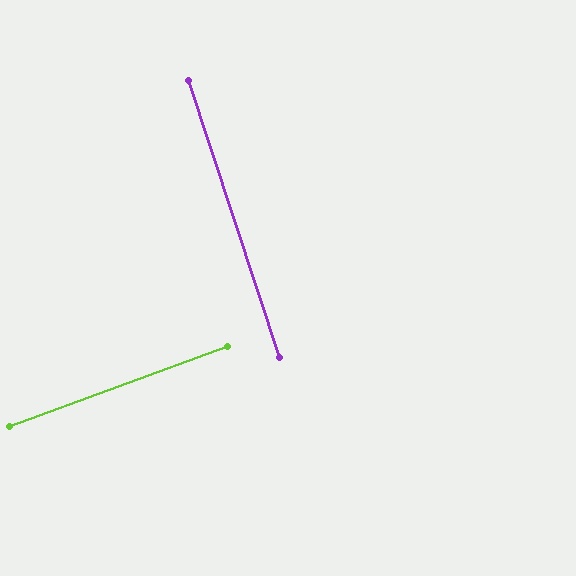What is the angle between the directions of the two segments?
Approximately 88 degrees.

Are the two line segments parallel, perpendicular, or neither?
Perpendicular — they meet at approximately 88°.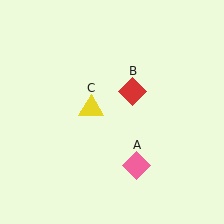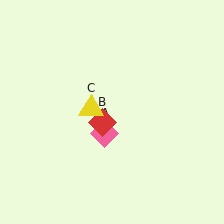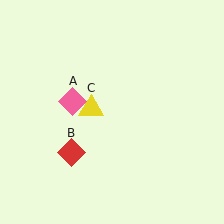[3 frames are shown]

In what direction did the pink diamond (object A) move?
The pink diamond (object A) moved up and to the left.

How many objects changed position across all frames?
2 objects changed position: pink diamond (object A), red diamond (object B).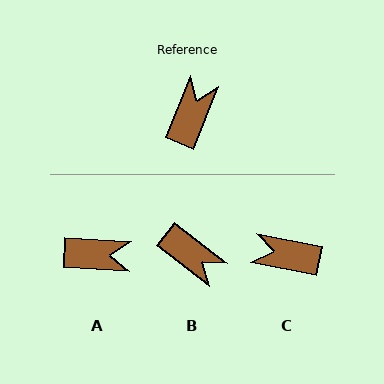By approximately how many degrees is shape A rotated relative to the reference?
Approximately 71 degrees clockwise.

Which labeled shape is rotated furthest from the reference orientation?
B, about 106 degrees away.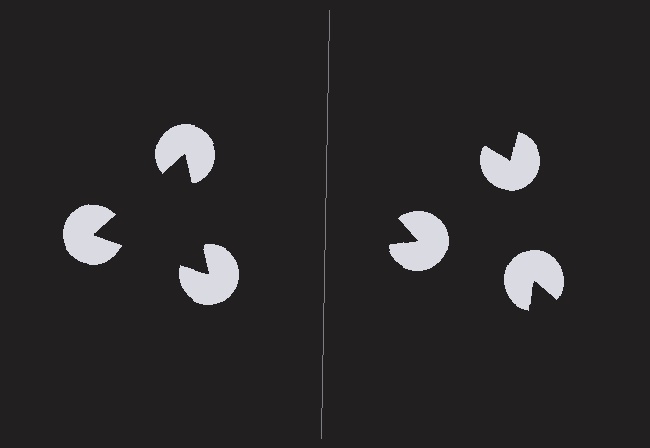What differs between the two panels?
The pac-man discs are positioned identically on both sides; only the wedge orientations differ. On the left they align to a triangle; on the right they are misaligned.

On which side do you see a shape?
An illusory triangle appears on the left side. On the right side the wedge cuts are rotated, so no coherent shape forms.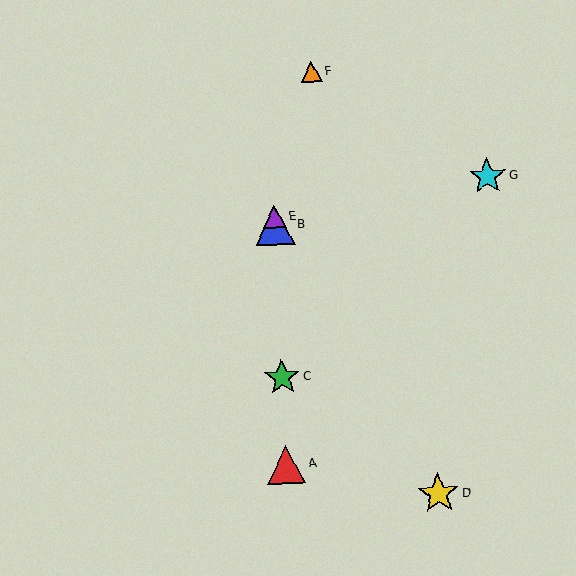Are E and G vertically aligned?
No, E is at x≈274 and G is at x≈488.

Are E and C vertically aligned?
Yes, both are at x≈274.